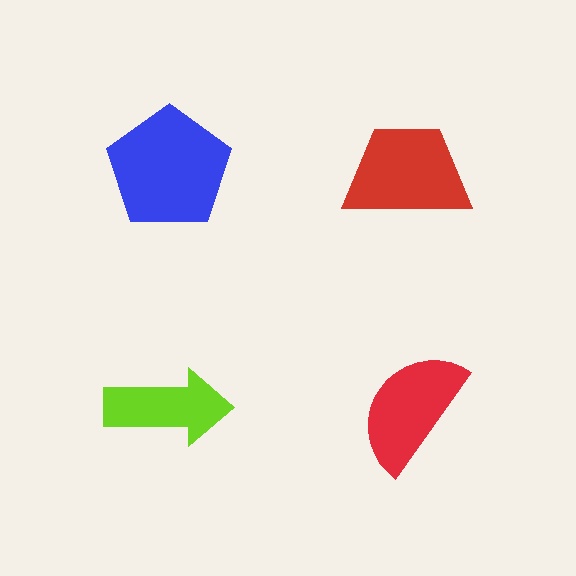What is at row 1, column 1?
A blue pentagon.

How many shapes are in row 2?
2 shapes.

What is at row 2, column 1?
A lime arrow.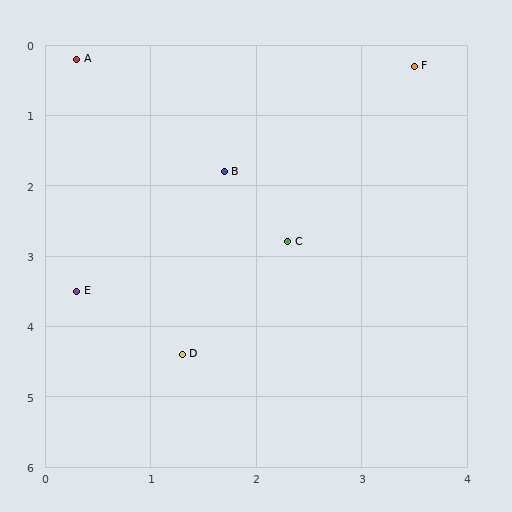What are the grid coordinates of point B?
Point B is at approximately (1.7, 1.8).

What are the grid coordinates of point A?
Point A is at approximately (0.3, 0.2).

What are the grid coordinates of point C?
Point C is at approximately (2.3, 2.8).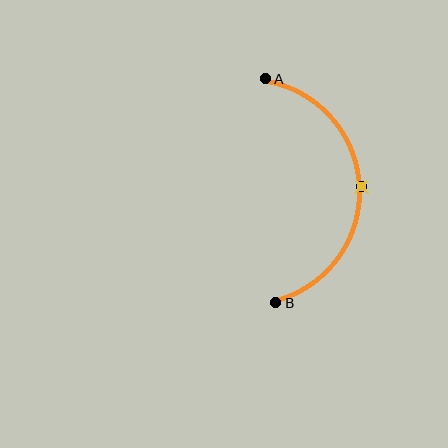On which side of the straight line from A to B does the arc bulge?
The arc bulges to the right of the straight line connecting A and B.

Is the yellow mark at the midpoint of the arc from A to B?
Yes. The yellow mark lies on the arc at equal arc-length from both A and B — it is the arc midpoint.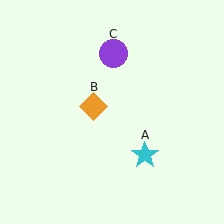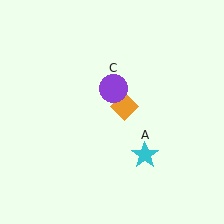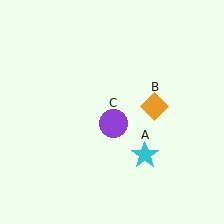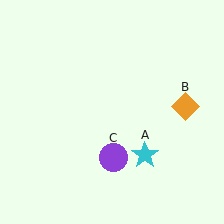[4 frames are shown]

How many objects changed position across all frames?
2 objects changed position: orange diamond (object B), purple circle (object C).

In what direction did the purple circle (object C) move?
The purple circle (object C) moved down.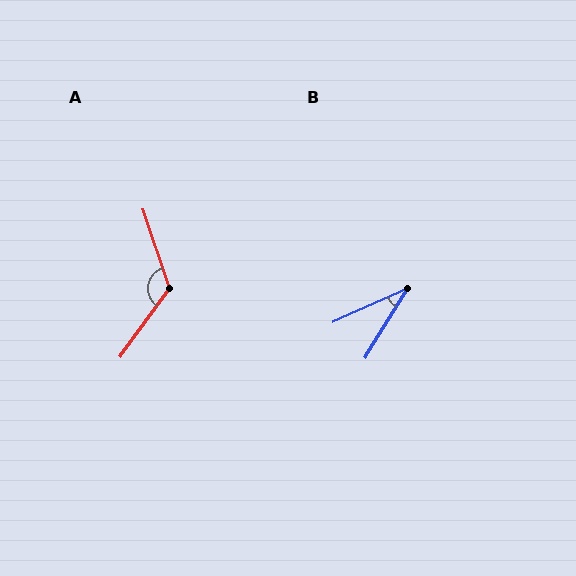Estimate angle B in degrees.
Approximately 34 degrees.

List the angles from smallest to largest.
B (34°), A (125°).